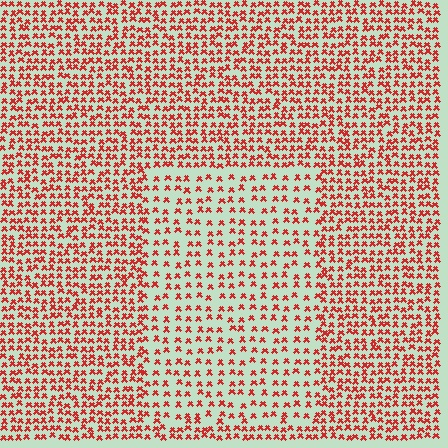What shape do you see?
I see a rectangle.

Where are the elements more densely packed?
The elements are more densely packed outside the rectangle boundary.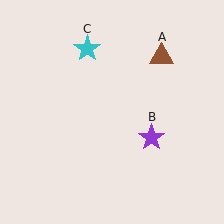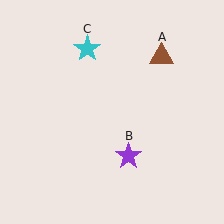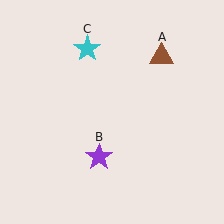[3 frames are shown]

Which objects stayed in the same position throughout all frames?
Brown triangle (object A) and cyan star (object C) remained stationary.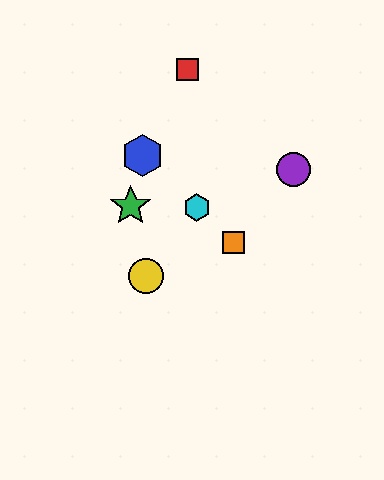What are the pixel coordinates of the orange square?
The orange square is at (233, 242).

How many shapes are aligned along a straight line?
3 shapes (the blue hexagon, the orange square, the cyan hexagon) are aligned along a straight line.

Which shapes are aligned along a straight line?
The blue hexagon, the orange square, the cyan hexagon are aligned along a straight line.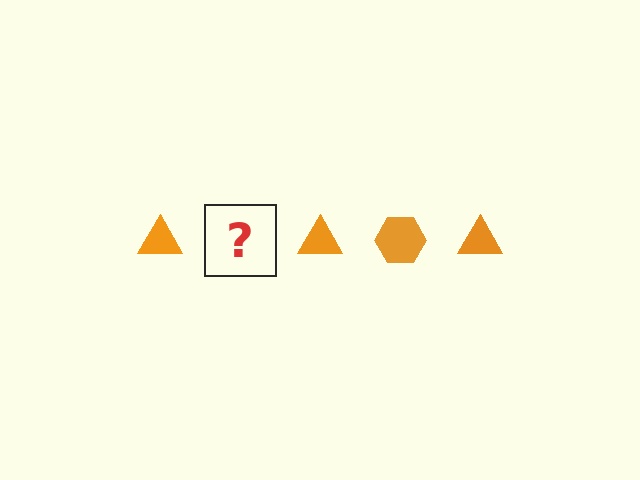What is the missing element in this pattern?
The missing element is an orange hexagon.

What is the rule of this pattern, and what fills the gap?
The rule is that the pattern cycles through triangle, hexagon shapes in orange. The gap should be filled with an orange hexagon.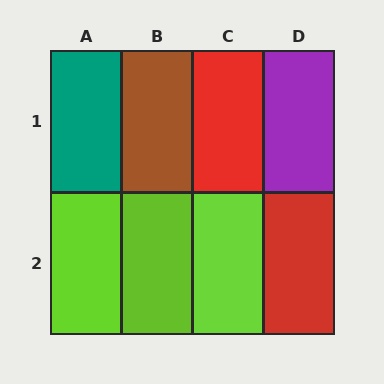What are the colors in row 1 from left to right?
Teal, brown, red, purple.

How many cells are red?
2 cells are red.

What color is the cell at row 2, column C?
Lime.